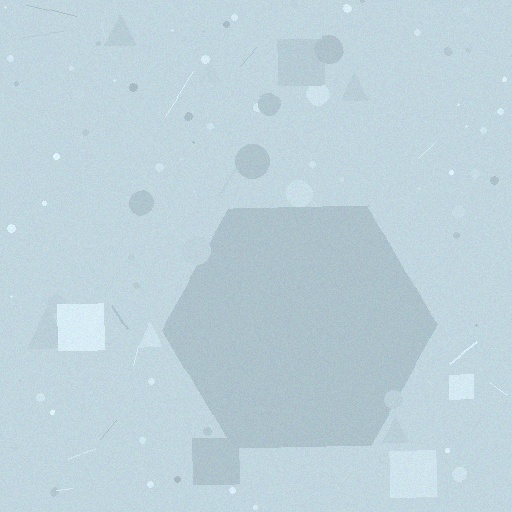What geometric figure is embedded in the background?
A hexagon is embedded in the background.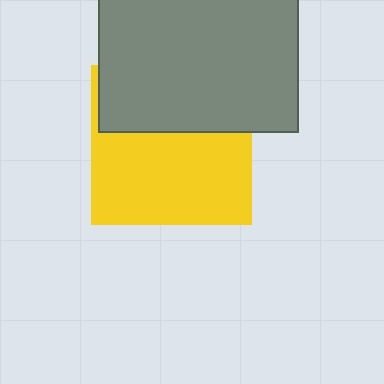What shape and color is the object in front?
The object in front is a gray rectangle.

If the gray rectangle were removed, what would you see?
You would see the complete yellow square.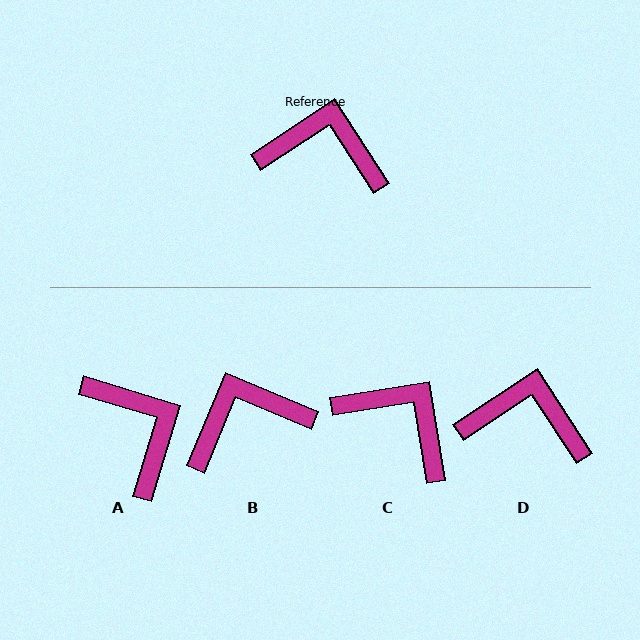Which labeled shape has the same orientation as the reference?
D.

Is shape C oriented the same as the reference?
No, it is off by about 24 degrees.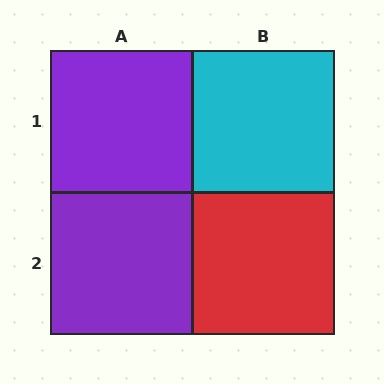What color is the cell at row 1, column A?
Purple.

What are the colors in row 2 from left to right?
Purple, red.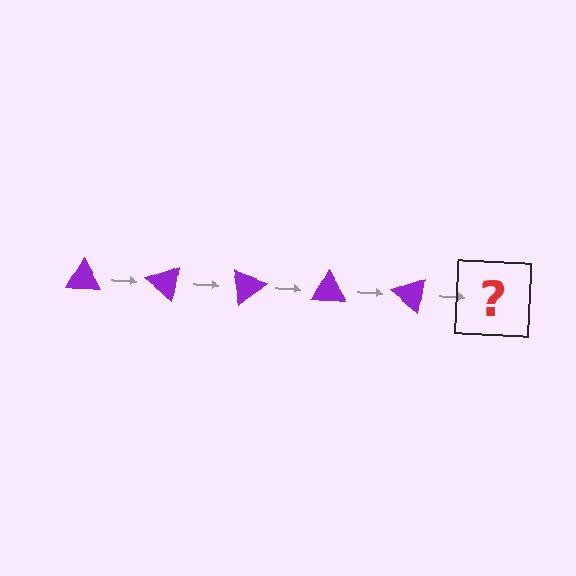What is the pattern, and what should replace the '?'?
The pattern is that the triangle rotates 40 degrees each step. The '?' should be a purple triangle rotated 200 degrees.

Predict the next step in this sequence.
The next step is a purple triangle rotated 200 degrees.